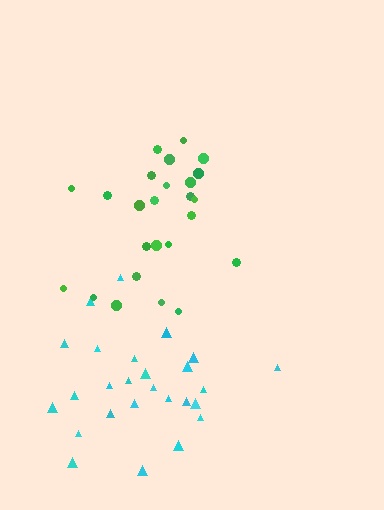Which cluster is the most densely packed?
Cyan.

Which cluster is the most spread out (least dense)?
Green.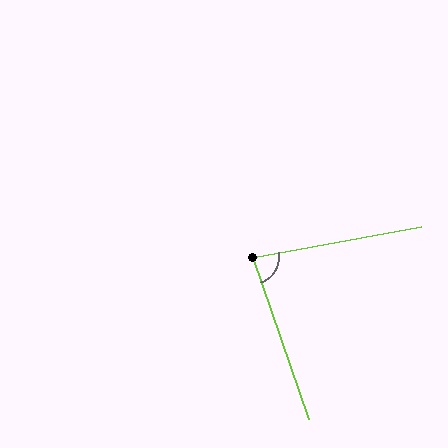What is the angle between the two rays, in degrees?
Approximately 81 degrees.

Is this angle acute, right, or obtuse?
It is acute.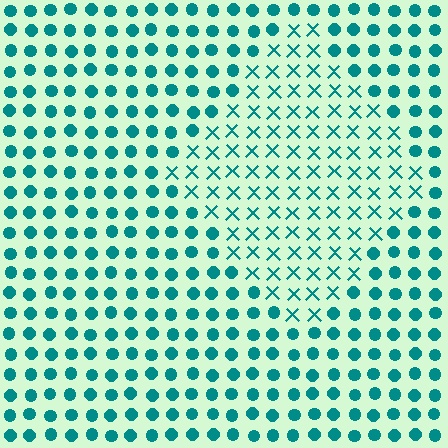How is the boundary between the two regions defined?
The boundary is defined by a change in element shape: X marks inside vs. circles outside. All elements share the same color and spacing.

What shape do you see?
I see a diamond.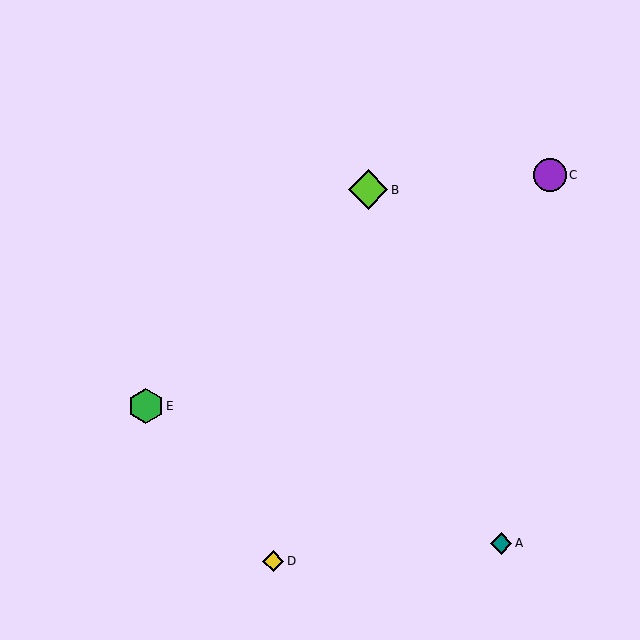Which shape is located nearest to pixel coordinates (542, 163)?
The purple circle (labeled C) at (550, 175) is nearest to that location.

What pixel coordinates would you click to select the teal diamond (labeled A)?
Click at (501, 543) to select the teal diamond A.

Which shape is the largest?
The lime diamond (labeled B) is the largest.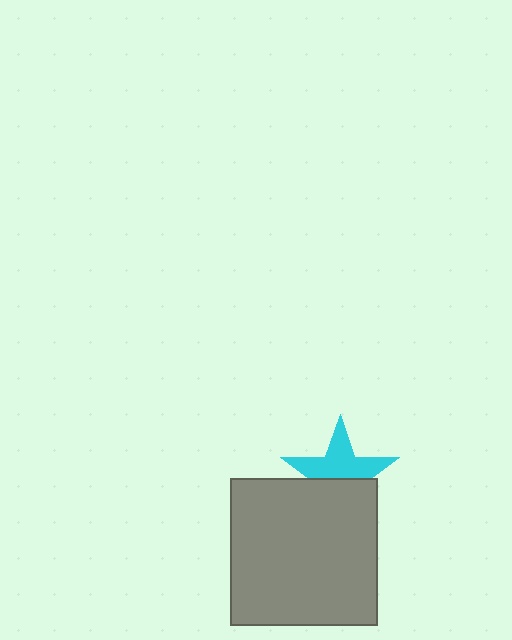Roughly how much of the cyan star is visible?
About half of it is visible (roughly 55%).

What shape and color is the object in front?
The object in front is a gray square.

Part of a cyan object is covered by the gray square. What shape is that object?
It is a star.